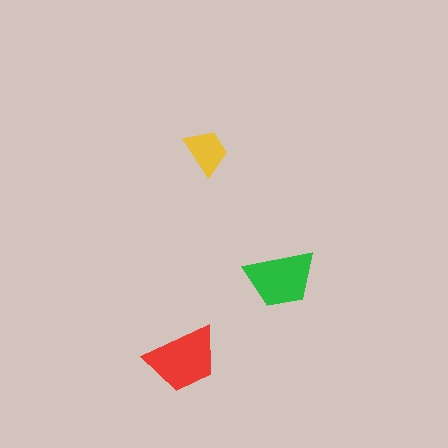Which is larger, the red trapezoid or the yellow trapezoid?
The red one.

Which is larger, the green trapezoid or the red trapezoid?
The red one.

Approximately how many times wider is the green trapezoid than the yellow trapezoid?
About 1.5 times wider.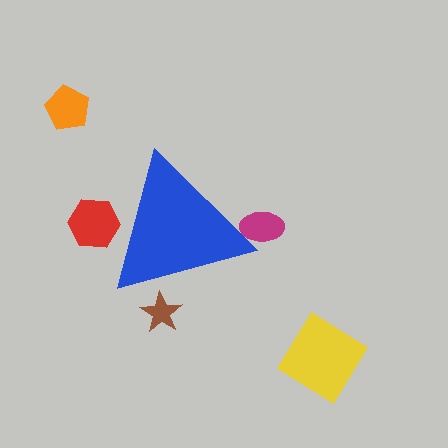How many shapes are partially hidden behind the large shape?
3 shapes are partially hidden.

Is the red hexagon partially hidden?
Yes, the red hexagon is partially hidden behind the blue triangle.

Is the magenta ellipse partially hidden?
Yes, the magenta ellipse is partially hidden behind the blue triangle.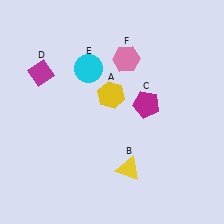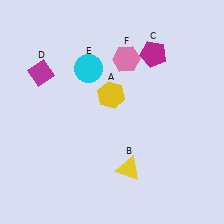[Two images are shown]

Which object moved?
The magenta pentagon (C) moved up.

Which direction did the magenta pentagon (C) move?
The magenta pentagon (C) moved up.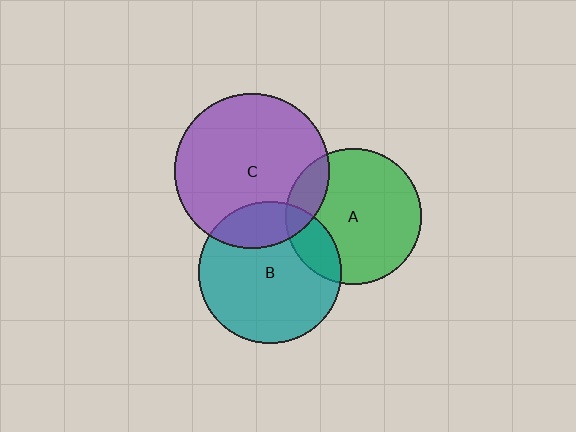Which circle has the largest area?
Circle C (purple).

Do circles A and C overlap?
Yes.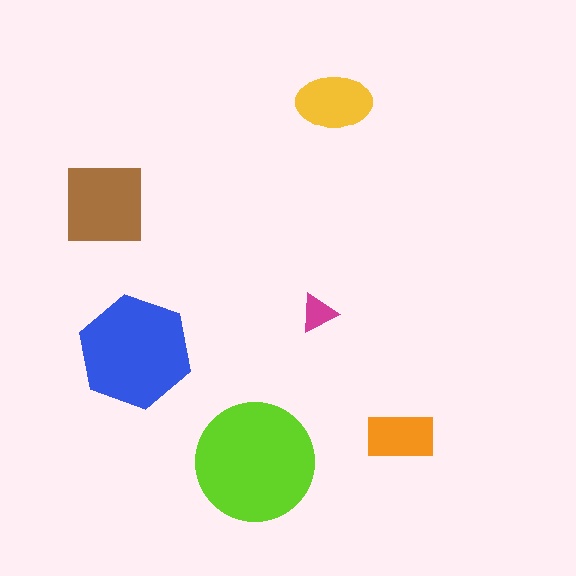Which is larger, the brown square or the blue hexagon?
The blue hexagon.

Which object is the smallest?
The magenta triangle.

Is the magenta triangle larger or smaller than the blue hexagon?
Smaller.